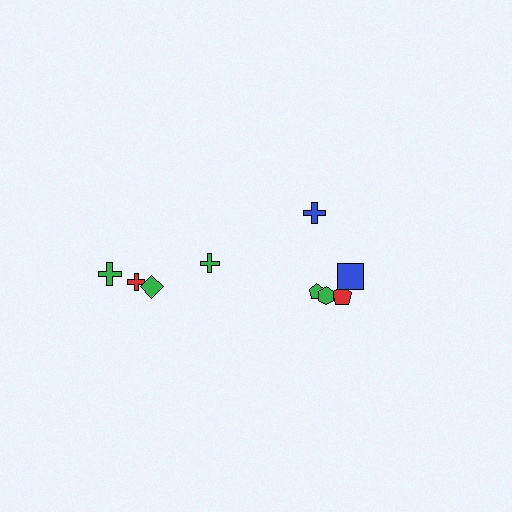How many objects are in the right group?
There are 6 objects.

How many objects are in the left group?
There are 4 objects.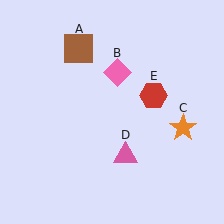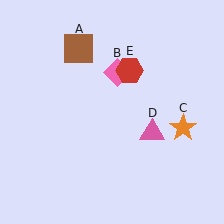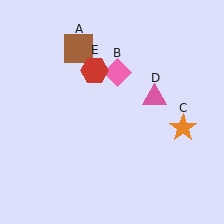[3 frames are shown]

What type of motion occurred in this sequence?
The pink triangle (object D), red hexagon (object E) rotated counterclockwise around the center of the scene.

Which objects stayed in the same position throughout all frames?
Brown square (object A) and pink diamond (object B) and orange star (object C) remained stationary.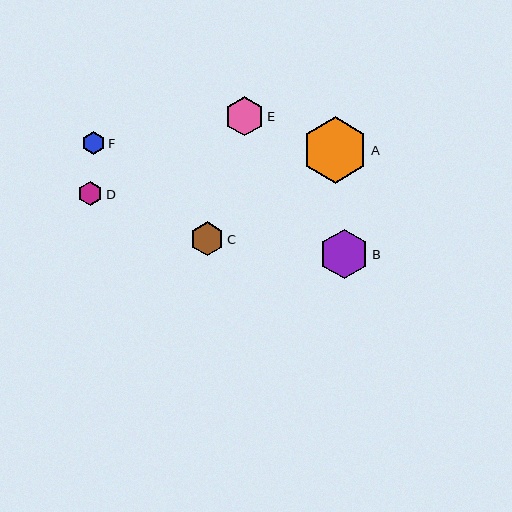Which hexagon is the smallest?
Hexagon F is the smallest with a size of approximately 23 pixels.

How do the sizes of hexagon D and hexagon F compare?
Hexagon D and hexagon F are approximately the same size.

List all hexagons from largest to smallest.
From largest to smallest: A, B, E, C, D, F.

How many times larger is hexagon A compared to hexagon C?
Hexagon A is approximately 2.0 times the size of hexagon C.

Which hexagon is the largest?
Hexagon A is the largest with a size of approximately 66 pixels.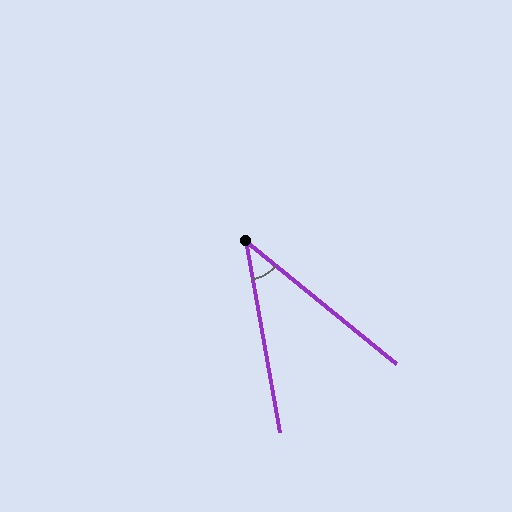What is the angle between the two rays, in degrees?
Approximately 41 degrees.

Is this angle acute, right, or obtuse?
It is acute.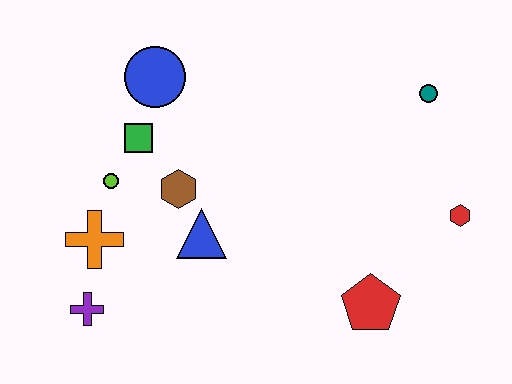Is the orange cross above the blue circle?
No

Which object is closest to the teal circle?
The red hexagon is closest to the teal circle.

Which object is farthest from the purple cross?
The teal circle is farthest from the purple cross.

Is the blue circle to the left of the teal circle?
Yes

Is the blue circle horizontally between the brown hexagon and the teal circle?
No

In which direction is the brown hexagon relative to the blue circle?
The brown hexagon is below the blue circle.